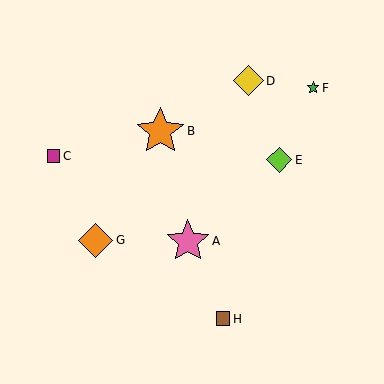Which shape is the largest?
The orange star (labeled B) is the largest.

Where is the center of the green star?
The center of the green star is at (313, 88).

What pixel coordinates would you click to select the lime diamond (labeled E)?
Click at (279, 160) to select the lime diamond E.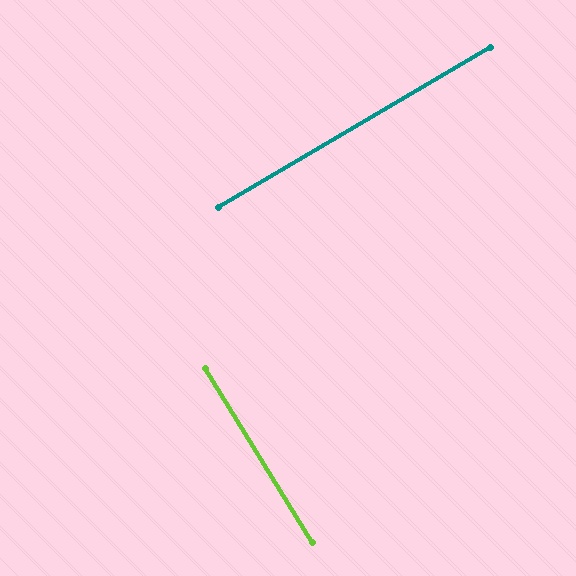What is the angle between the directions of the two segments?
Approximately 89 degrees.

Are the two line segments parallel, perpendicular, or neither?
Perpendicular — they meet at approximately 89°.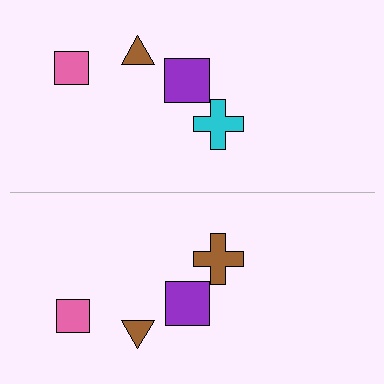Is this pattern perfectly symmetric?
No, the pattern is not perfectly symmetric. The brown cross on the bottom side breaks the symmetry — its mirror counterpart is cyan.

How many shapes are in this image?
There are 8 shapes in this image.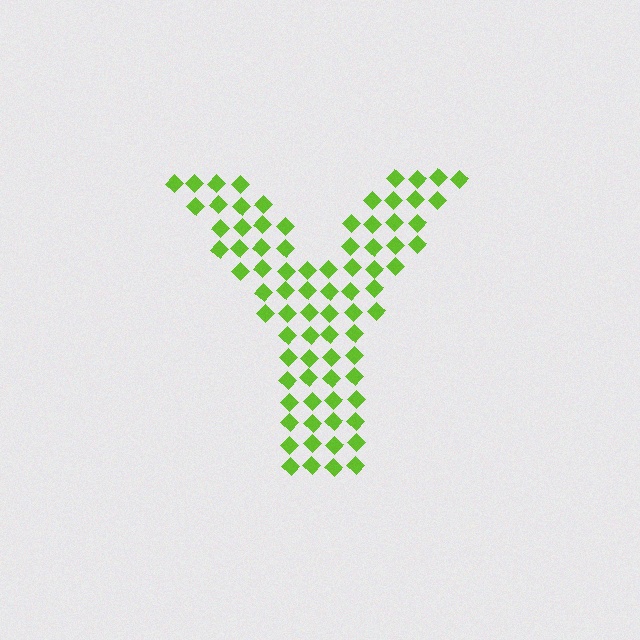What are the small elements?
The small elements are diamonds.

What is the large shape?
The large shape is the letter Y.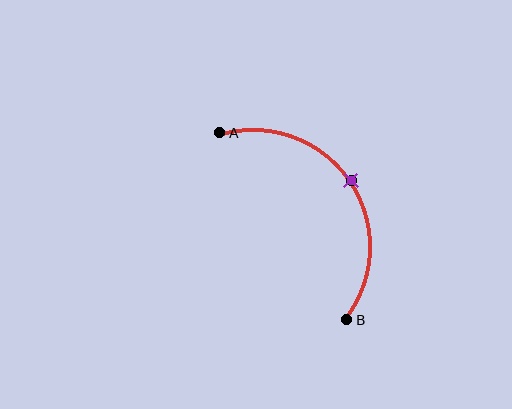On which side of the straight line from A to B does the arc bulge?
The arc bulges above and to the right of the straight line connecting A and B.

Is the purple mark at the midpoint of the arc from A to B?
Yes. The purple mark lies on the arc at equal arc-length from both A and B — it is the arc midpoint.